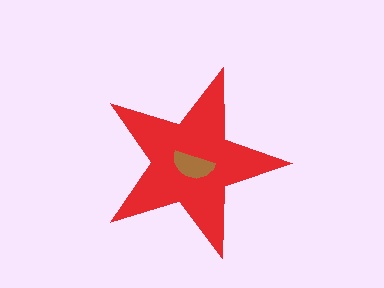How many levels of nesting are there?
2.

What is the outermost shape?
The red star.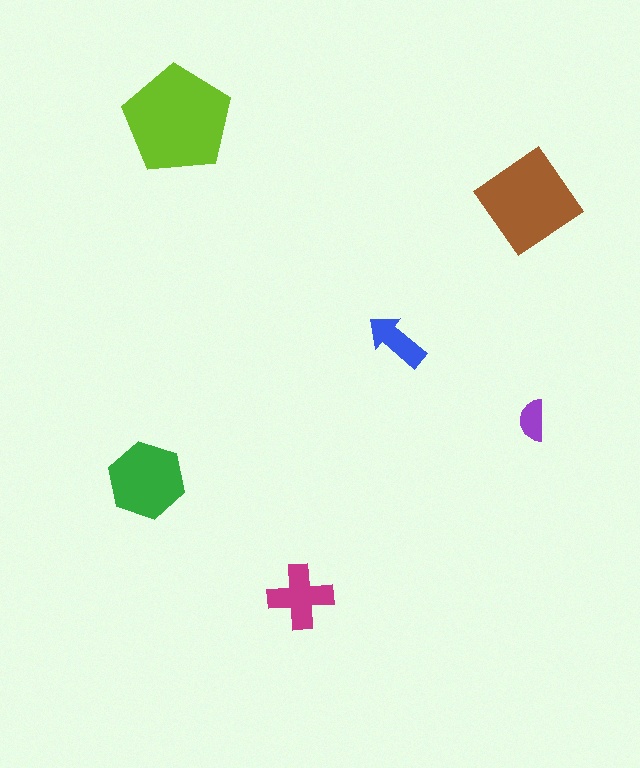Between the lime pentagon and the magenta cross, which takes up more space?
The lime pentagon.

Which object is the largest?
The lime pentagon.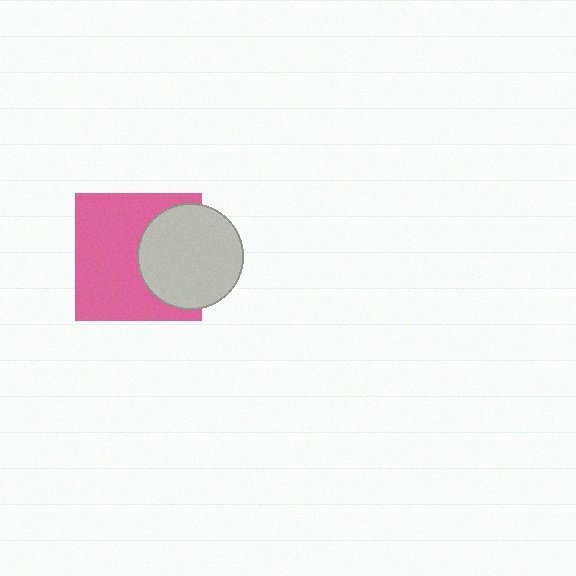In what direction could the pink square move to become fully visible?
The pink square could move left. That would shift it out from behind the light gray circle entirely.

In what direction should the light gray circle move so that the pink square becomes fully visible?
The light gray circle should move right. That is the shortest direction to clear the overlap and leave the pink square fully visible.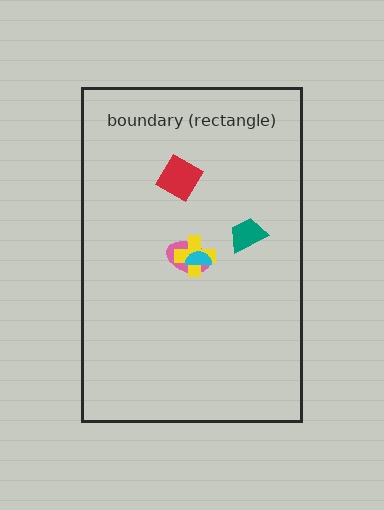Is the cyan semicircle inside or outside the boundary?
Inside.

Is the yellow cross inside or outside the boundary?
Inside.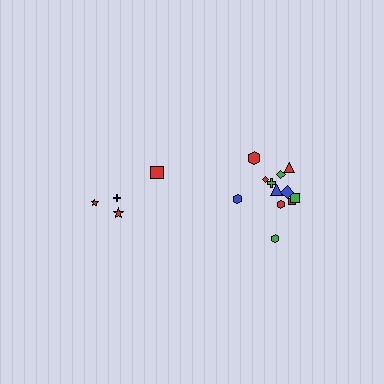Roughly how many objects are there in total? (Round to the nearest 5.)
Roughly 15 objects in total.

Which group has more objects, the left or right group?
The right group.